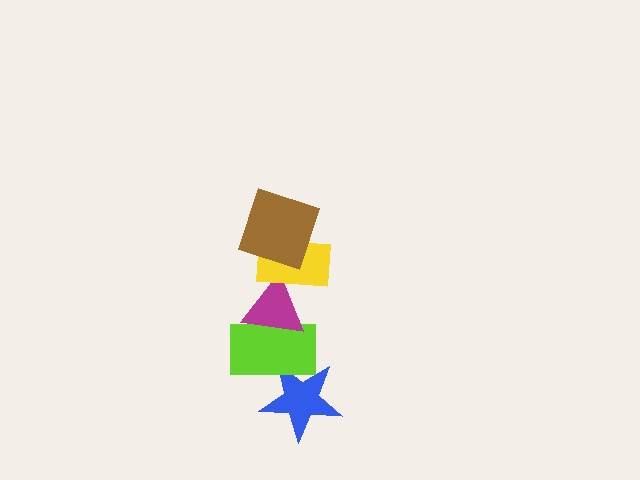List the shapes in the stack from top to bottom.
From top to bottom: the brown square, the yellow rectangle, the magenta triangle, the lime rectangle, the blue star.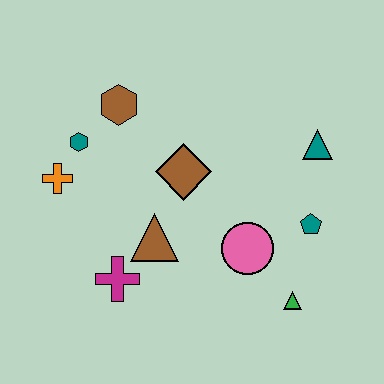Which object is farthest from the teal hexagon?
The green triangle is farthest from the teal hexagon.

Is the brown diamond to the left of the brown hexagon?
No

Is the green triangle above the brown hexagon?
No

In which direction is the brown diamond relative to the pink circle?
The brown diamond is above the pink circle.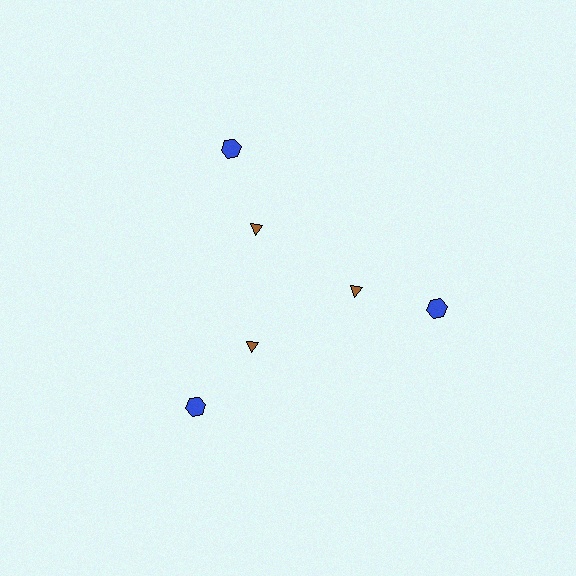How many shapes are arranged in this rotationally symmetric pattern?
There are 6 shapes, arranged in 3 groups of 2.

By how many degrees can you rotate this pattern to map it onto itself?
The pattern maps onto itself every 120 degrees of rotation.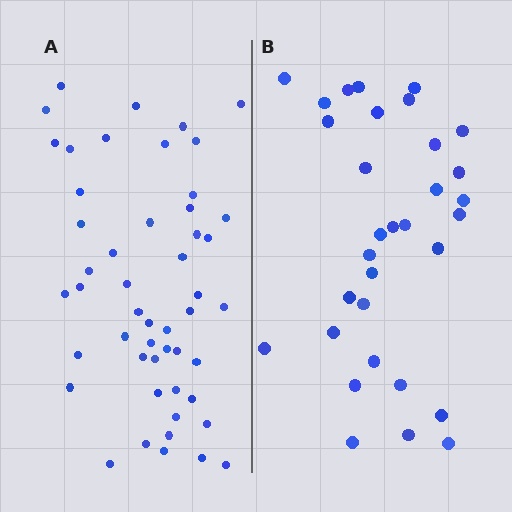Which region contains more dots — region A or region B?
Region A (the left region) has more dots.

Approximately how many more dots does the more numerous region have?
Region A has approximately 20 more dots than region B.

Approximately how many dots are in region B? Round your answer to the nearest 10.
About 30 dots. (The exact count is 32, which rounds to 30.)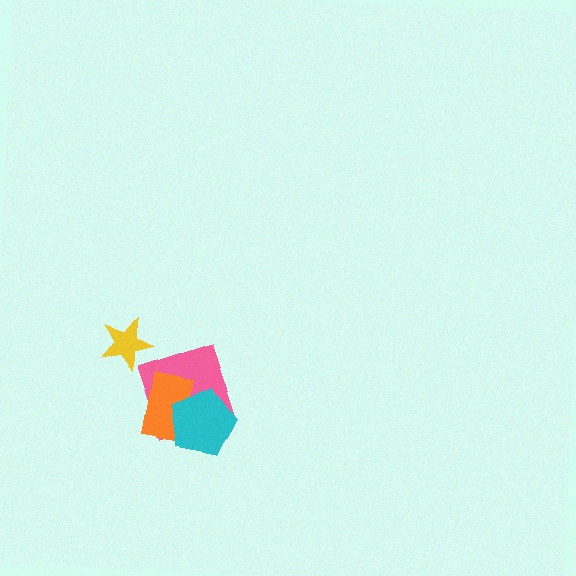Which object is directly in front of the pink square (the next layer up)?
The orange rectangle is directly in front of the pink square.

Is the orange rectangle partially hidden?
Yes, it is partially covered by another shape.